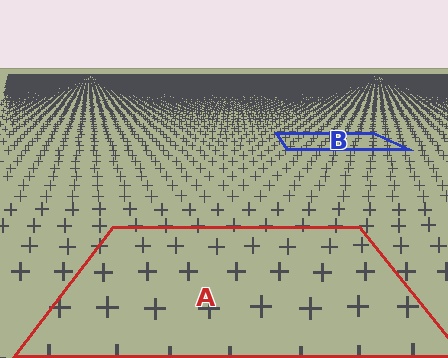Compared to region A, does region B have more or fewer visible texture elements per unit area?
Region B has more texture elements per unit area — they are packed more densely because it is farther away.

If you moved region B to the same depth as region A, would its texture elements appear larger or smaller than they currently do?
They would appear larger. At a closer depth, the same texture elements are projected at a bigger on-screen size.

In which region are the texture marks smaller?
The texture marks are smaller in region B, because it is farther away.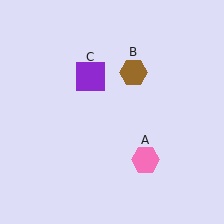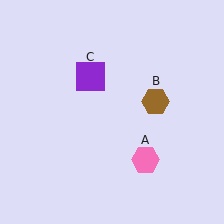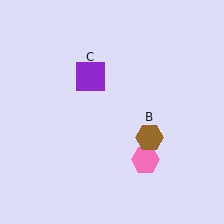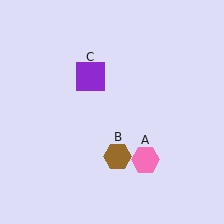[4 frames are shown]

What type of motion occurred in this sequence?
The brown hexagon (object B) rotated clockwise around the center of the scene.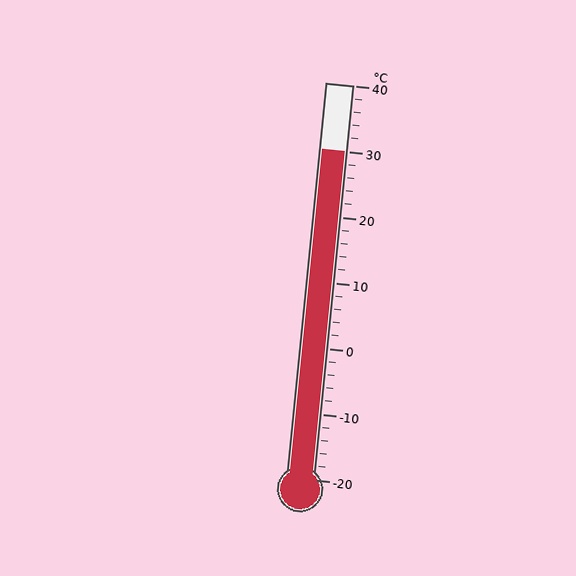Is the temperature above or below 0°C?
The temperature is above 0°C.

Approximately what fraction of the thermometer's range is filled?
The thermometer is filled to approximately 85% of its range.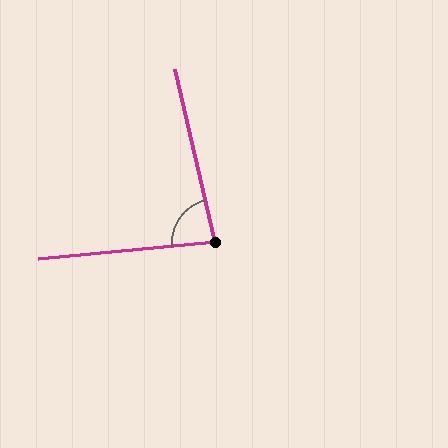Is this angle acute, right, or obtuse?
It is acute.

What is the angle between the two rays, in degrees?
Approximately 82 degrees.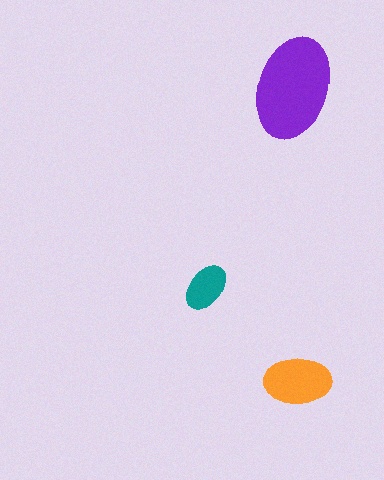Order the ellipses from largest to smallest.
the purple one, the orange one, the teal one.